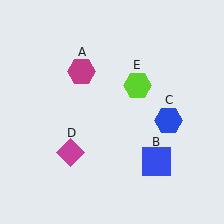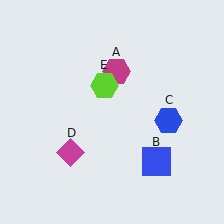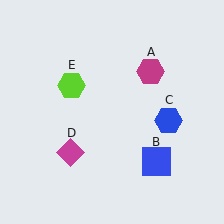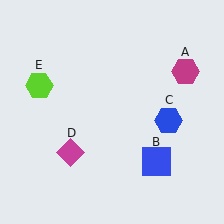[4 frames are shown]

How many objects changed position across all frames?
2 objects changed position: magenta hexagon (object A), lime hexagon (object E).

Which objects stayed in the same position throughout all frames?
Blue square (object B) and blue hexagon (object C) and magenta diamond (object D) remained stationary.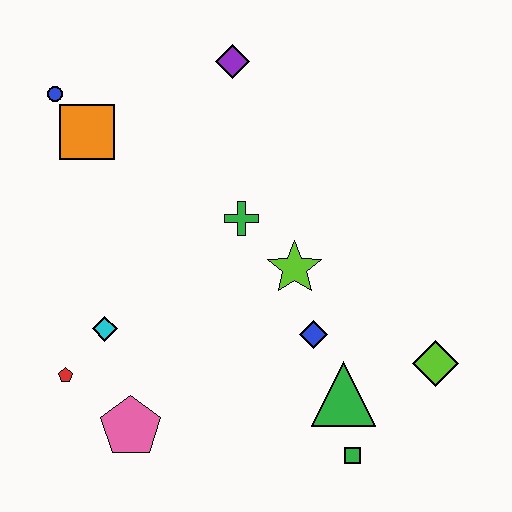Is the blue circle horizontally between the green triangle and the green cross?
No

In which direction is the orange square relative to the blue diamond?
The orange square is to the left of the blue diamond.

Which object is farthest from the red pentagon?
The lime diamond is farthest from the red pentagon.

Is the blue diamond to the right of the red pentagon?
Yes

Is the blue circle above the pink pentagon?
Yes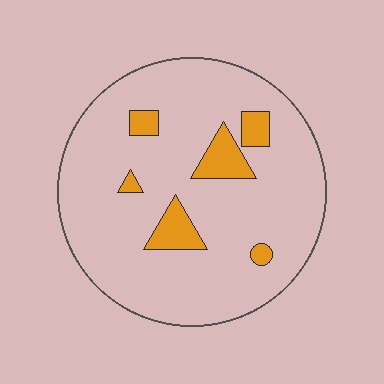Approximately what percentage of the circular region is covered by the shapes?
Approximately 10%.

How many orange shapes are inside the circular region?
6.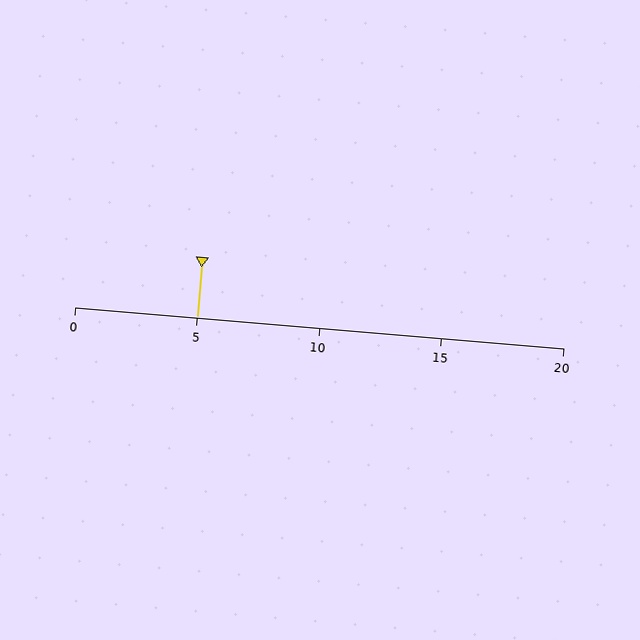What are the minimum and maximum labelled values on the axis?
The axis runs from 0 to 20.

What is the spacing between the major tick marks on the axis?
The major ticks are spaced 5 apart.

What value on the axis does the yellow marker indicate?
The marker indicates approximately 5.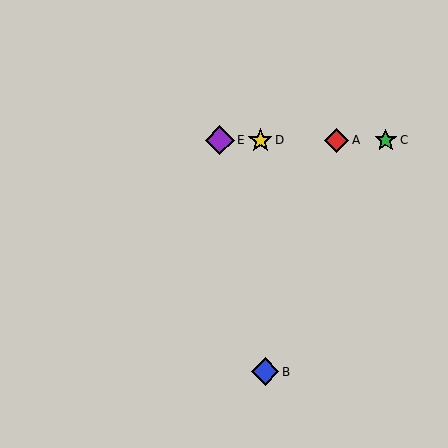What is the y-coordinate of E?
Object E is at y≈140.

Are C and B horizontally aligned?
No, C is at y≈140 and B is at y≈372.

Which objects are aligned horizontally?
Objects A, C, D, E are aligned horizontally.